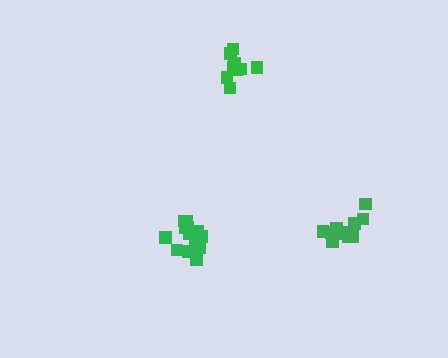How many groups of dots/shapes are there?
There are 3 groups.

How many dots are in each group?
Group 1: 13 dots, Group 2: 12 dots, Group 3: 10 dots (35 total).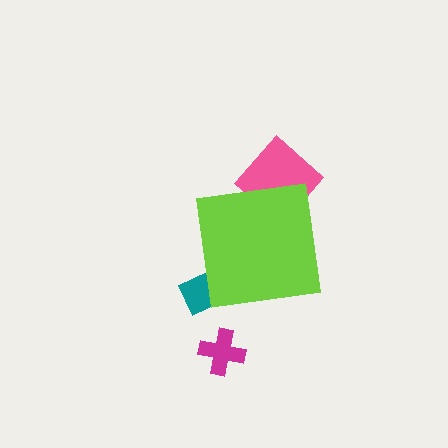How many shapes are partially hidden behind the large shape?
2 shapes are partially hidden.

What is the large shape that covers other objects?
A lime square.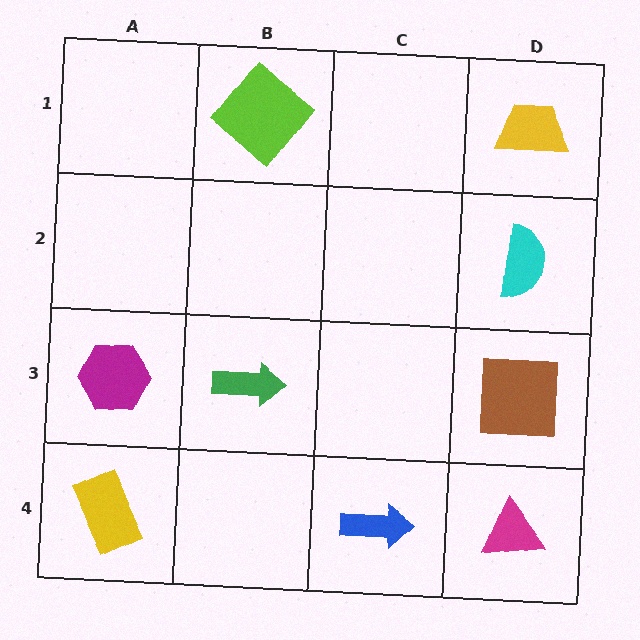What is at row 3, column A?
A magenta hexagon.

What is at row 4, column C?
A blue arrow.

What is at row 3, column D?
A brown square.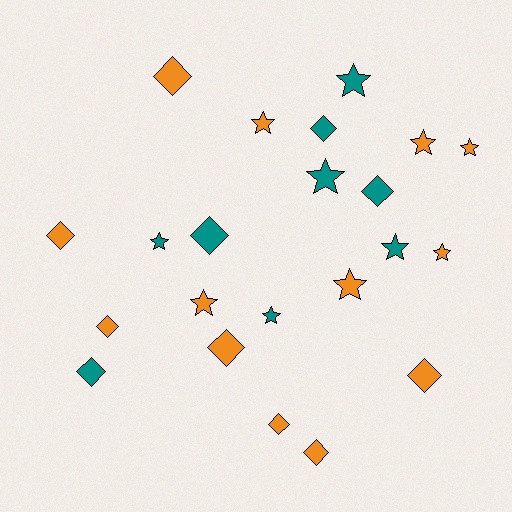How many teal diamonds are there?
There are 4 teal diamonds.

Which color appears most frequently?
Orange, with 13 objects.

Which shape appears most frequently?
Diamond, with 11 objects.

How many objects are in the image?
There are 22 objects.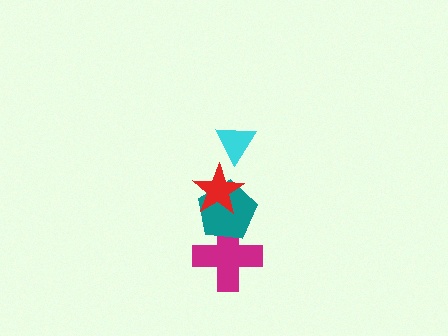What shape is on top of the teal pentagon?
The red star is on top of the teal pentagon.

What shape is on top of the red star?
The cyan triangle is on top of the red star.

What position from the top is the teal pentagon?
The teal pentagon is 3rd from the top.